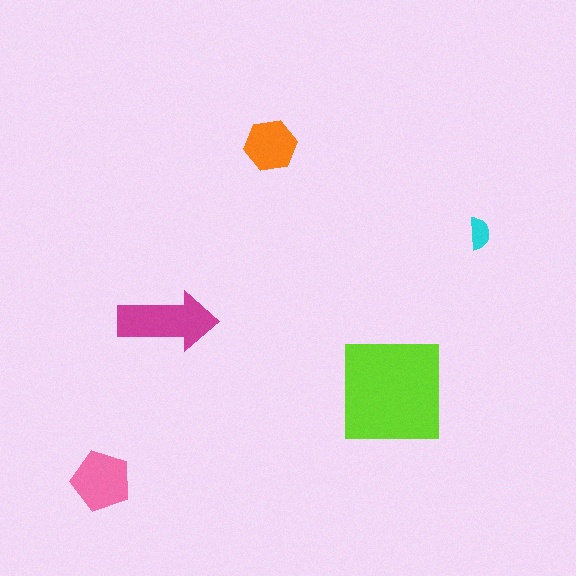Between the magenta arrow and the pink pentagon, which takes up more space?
The magenta arrow.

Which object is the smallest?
The cyan semicircle.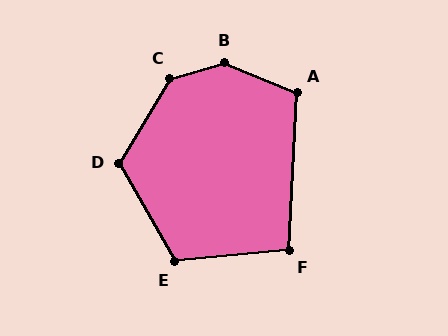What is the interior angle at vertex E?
Approximately 115 degrees (obtuse).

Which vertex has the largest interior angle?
B, at approximately 142 degrees.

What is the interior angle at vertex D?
Approximately 120 degrees (obtuse).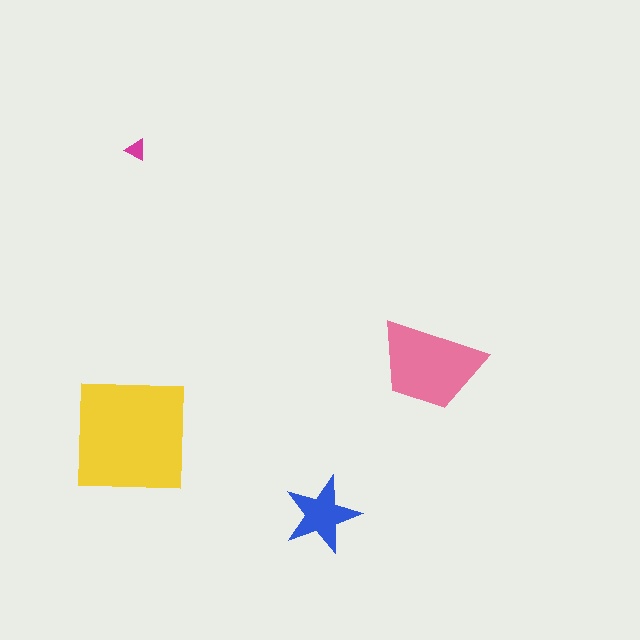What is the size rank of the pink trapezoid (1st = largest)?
2nd.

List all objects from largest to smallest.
The yellow square, the pink trapezoid, the blue star, the magenta triangle.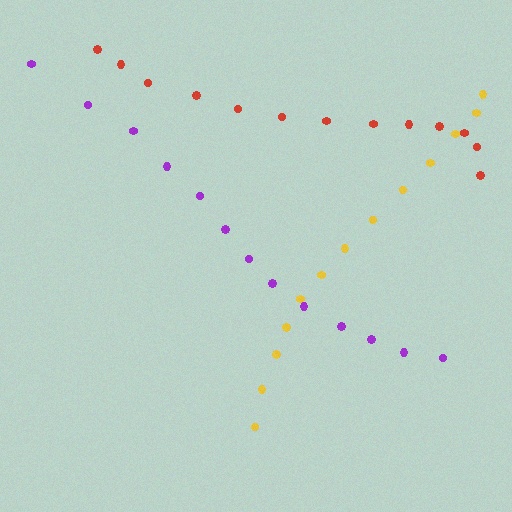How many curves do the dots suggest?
There are 3 distinct paths.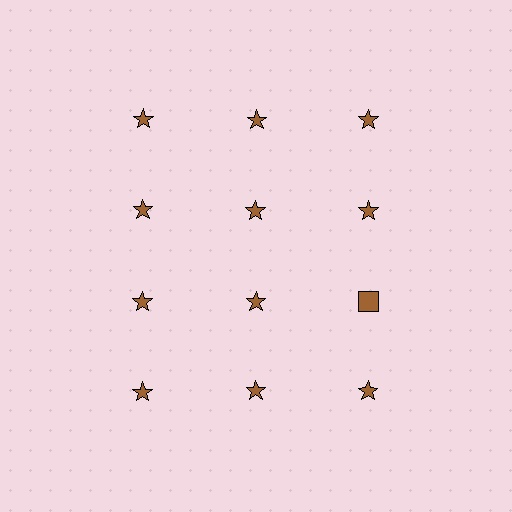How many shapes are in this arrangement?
There are 12 shapes arranged in a grid pattern.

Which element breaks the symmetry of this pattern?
The brown square in the third row, center column breaks the symmetry. All other shapes are brown stars.